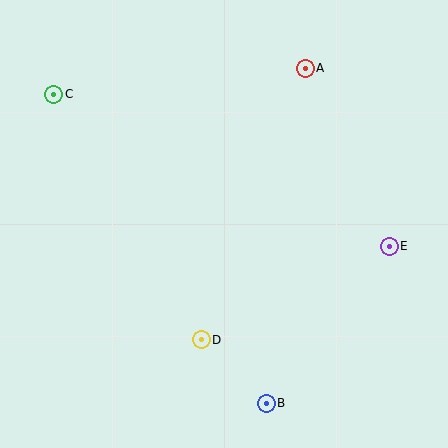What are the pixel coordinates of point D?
Point D is at (201, 340).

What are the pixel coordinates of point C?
Point C is at (54, 94).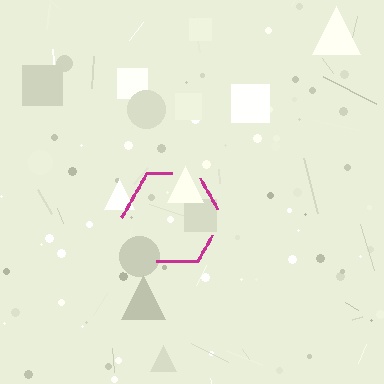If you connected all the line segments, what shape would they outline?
They would outline a hexagon.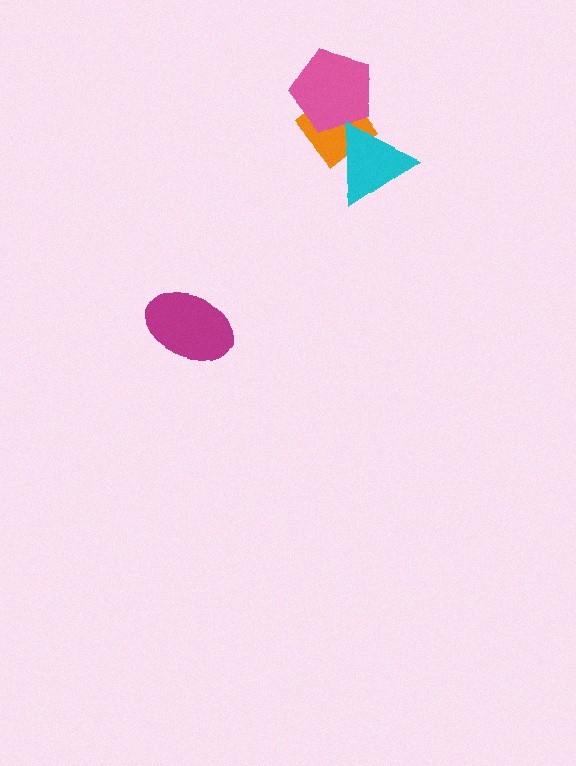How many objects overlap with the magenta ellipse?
0 objects overlap with the magenta ellipse.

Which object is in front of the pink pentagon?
The cyan triangle is in front of the pink pentagon.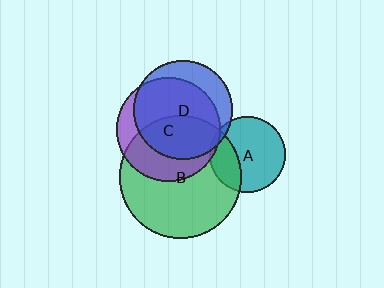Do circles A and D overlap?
Yes.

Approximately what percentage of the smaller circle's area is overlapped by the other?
Approximately 5%.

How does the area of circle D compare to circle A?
Approximately 1.7 times.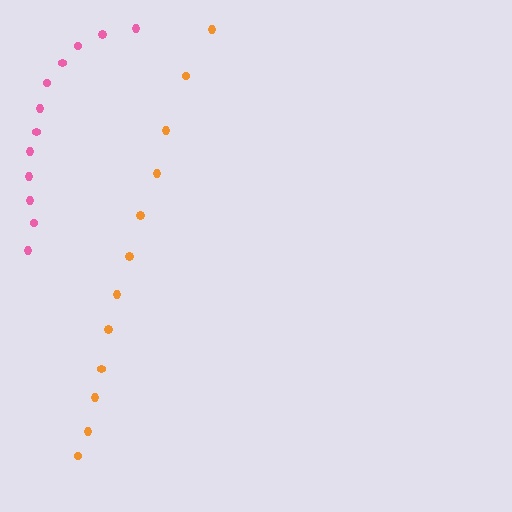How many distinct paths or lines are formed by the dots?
There are 2 distinct paths.